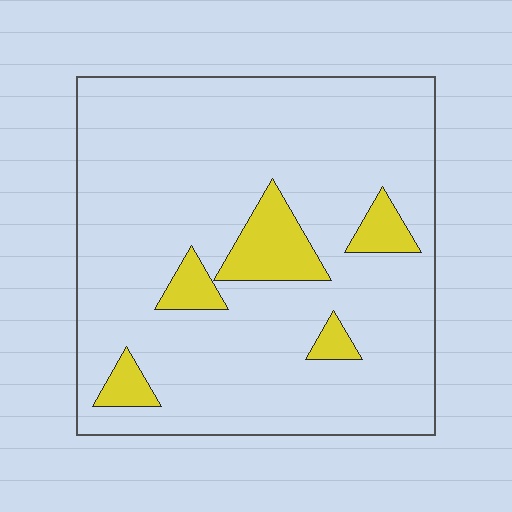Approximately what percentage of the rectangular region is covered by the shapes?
Approximately 10%.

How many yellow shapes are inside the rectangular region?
5.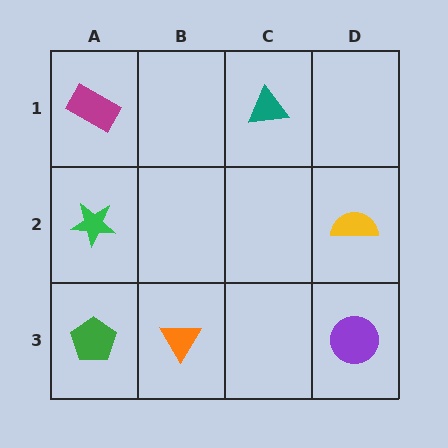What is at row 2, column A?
A green star.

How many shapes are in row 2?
2 shapes.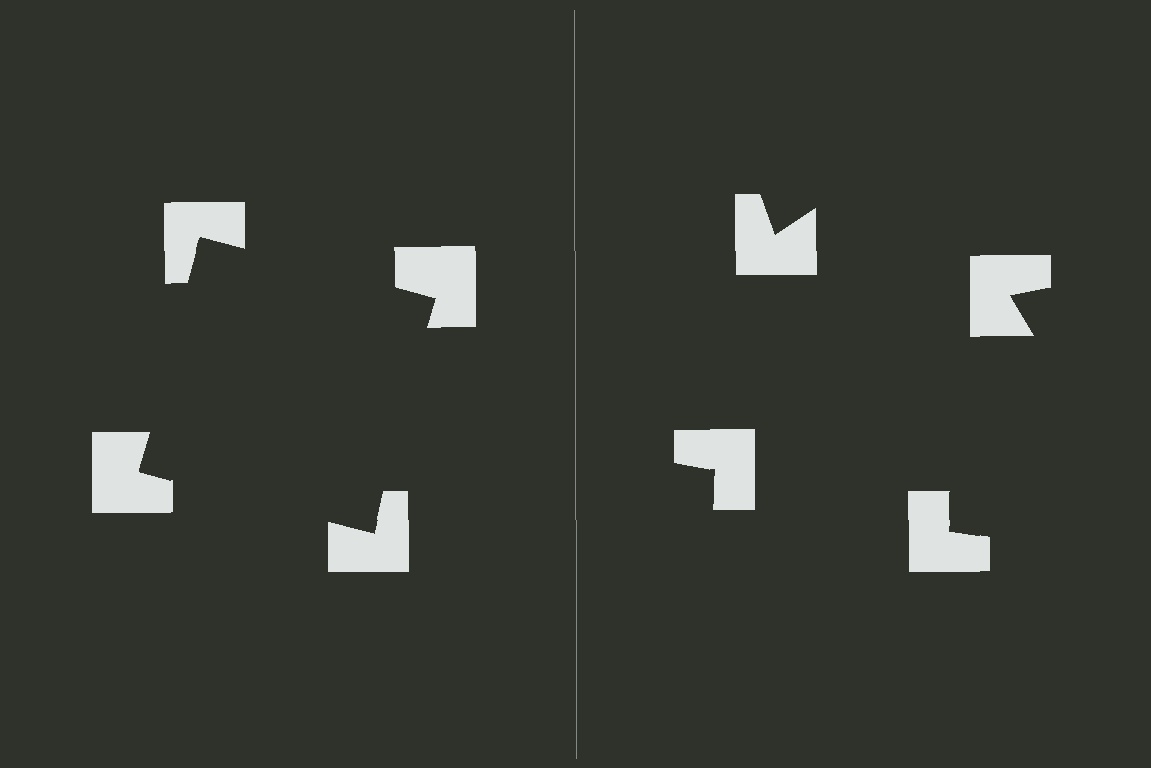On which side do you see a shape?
An illusory square appears on the left side. On the right side the wedge cuts are rotated, so no coherent shape forms.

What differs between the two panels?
The notched squares are positioned identically on both sides; only the wedge orientations differ. On the left they align to a square; on the right they are misaligned.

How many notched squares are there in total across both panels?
8 — 4 on each side.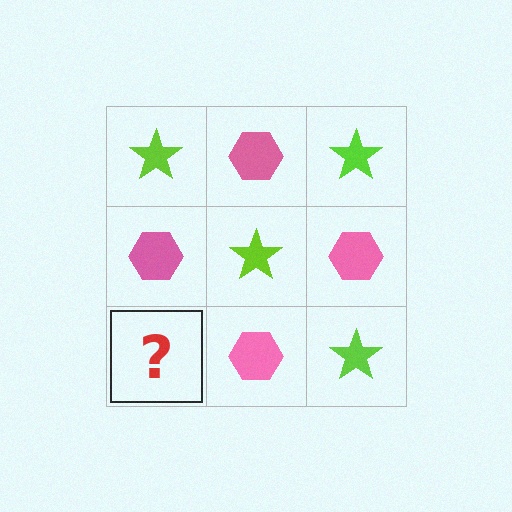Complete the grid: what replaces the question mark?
The question mark should be replaced with a lime star.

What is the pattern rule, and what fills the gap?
The rule is that it alternates lime star and pink hexagon in a checkerboard pattern. The gap should be filled with a lime star.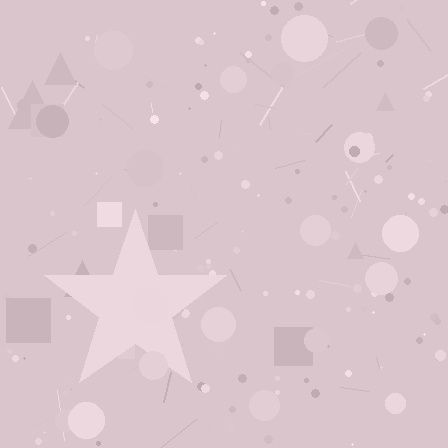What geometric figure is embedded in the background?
A star is embedded in the background.